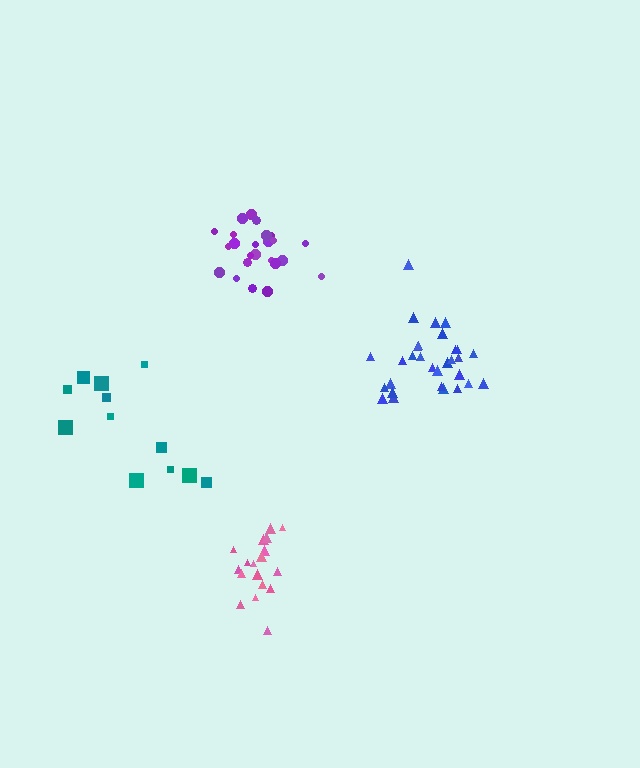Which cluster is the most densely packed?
Purple.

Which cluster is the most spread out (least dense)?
Teal.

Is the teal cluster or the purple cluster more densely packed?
Purple.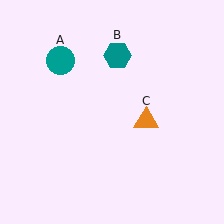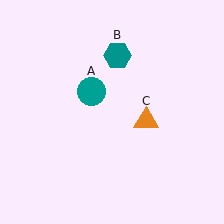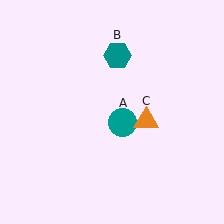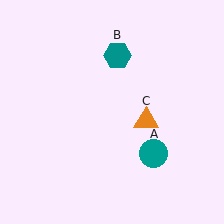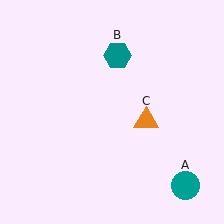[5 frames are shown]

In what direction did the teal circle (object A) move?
The teal circle (object A) moved down and to the right.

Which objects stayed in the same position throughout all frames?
Teal hexagon (object B) and orange triangle (object C) remained stationary.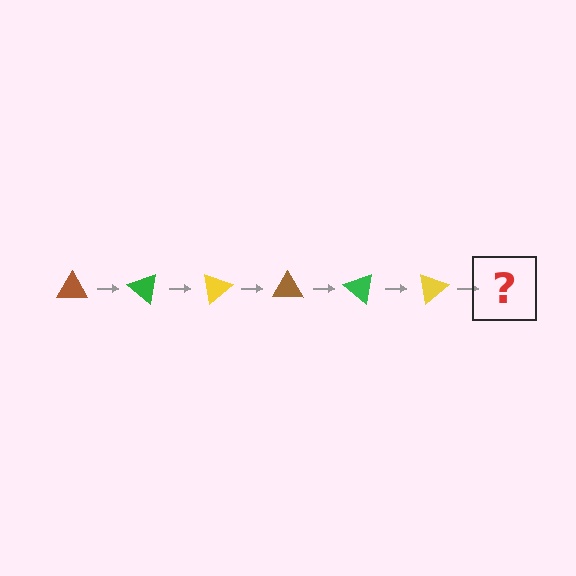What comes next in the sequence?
The next element should be a brown triangle, rotated 240 degrees from the start.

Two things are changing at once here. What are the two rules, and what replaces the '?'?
The two rules are that it rotates 40 degrees each step and the color cycles through brown, green, and yellow. The '?' should be a brown triangle, rotated 240 degrees from the start.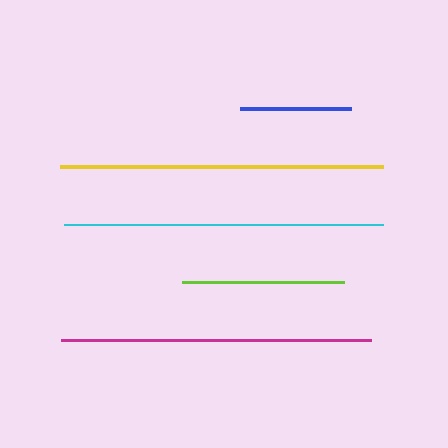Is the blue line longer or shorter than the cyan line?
The cyan line is longer than the blue line.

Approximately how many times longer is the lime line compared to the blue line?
The lime line is approximately 1.5 times the length of the blue line.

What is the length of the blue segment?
The blue segment is approximately 110 pixels long.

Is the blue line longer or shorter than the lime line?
The lime line is longer than the blue line.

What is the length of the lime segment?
The lime segment is approximately 161 pixels long.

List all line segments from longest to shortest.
From longest to shortest: yellow, cyan, magenta, lime, blue.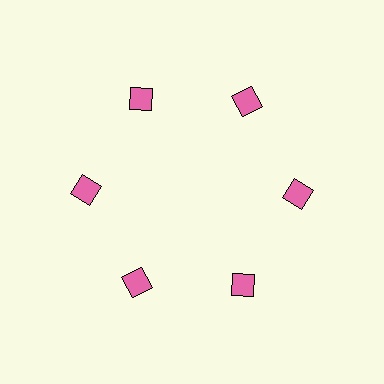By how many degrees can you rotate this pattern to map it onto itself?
The pattern maps onto itself every 60 degrees of rotation.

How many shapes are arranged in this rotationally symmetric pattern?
There are 6 shapes, arranged in 6 groups of 1.